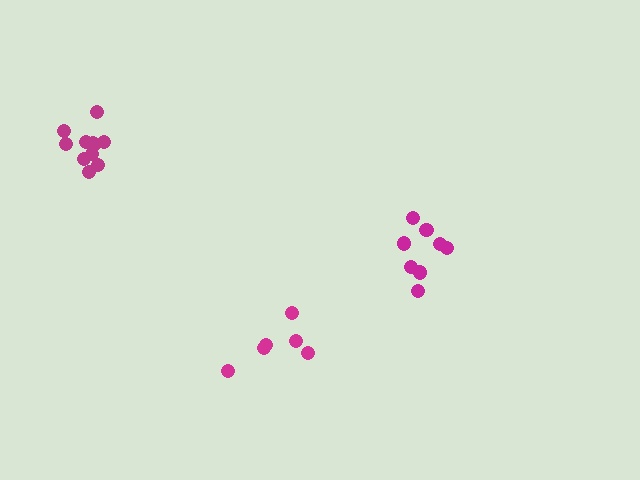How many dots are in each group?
Group 1: 8 dots, Group 2: 6 dots, Group 3: 11 dots (25 total).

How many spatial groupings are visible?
There are 3 spatial groupings.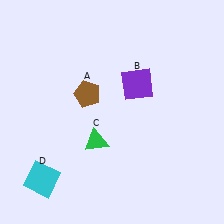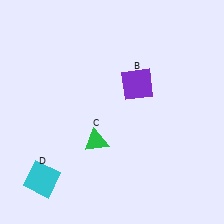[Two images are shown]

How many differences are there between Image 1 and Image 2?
There is 1 difference between the two images.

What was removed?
The brown pentagon (A) was removed in Image 2.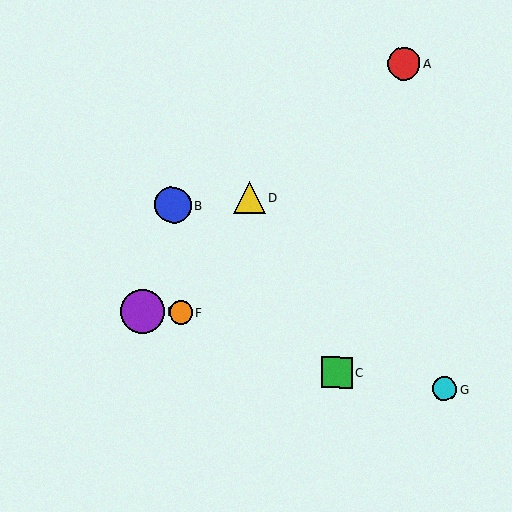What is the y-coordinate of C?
Object C is at y≈373.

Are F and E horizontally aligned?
Yes, both are at y≈312.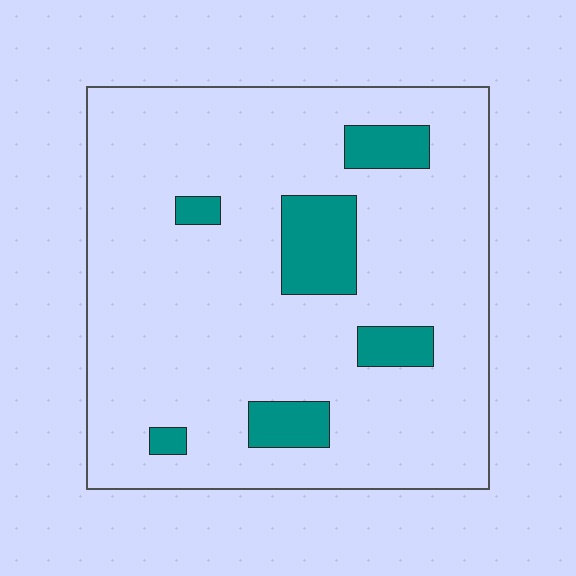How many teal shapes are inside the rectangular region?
6.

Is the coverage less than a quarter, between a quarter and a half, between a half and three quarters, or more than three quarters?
Less than a quarter.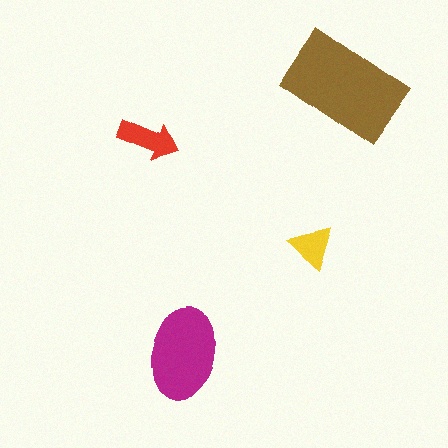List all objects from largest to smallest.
The brown rectangle, the magenta ellipse, the red arrow, the yellow triangle.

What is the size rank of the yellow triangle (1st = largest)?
4th.